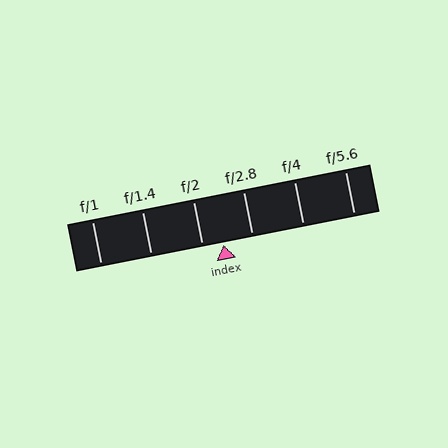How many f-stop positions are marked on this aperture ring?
There are 6 f-stop positions marked.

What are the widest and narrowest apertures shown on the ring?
The widest aperture shown is f/1 and the narrowest is f/5.6.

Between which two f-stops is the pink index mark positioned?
The index mark is between f/2 and f/2.8.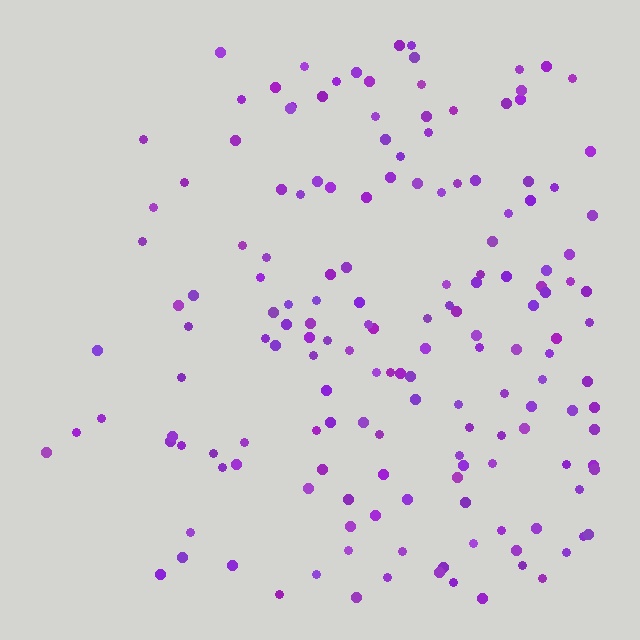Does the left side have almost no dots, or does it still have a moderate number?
Still a moderate number, just noticeably fewer than the right.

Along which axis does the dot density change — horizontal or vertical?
Horizontal.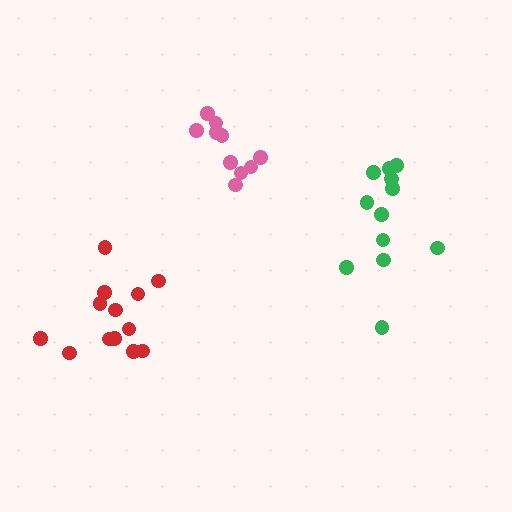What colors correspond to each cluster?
The clusters are colored: green, pink, red.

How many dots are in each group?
Group 1: 12 dots, Group 2: 10 dots, Group 3: 13 dots (35 total).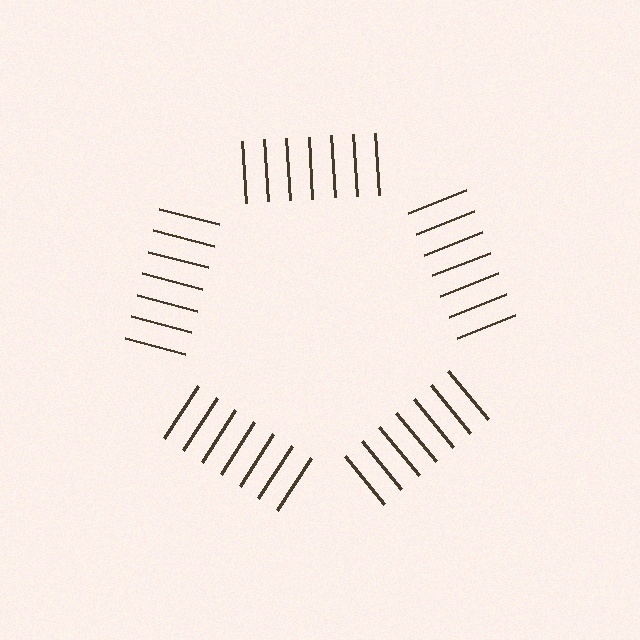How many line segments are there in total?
35 — 7 along each of the 5 edges.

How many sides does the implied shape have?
5 sides — the line-ends trace a pentagon.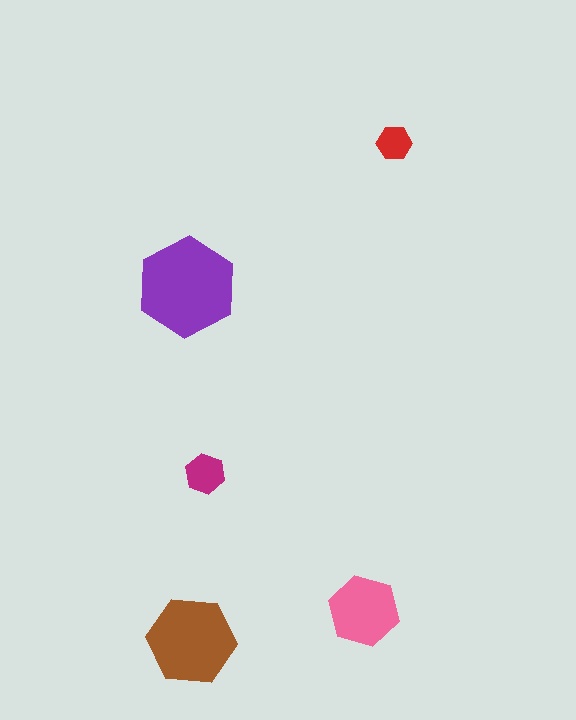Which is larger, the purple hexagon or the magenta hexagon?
The purple one.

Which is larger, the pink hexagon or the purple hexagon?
The purple one.